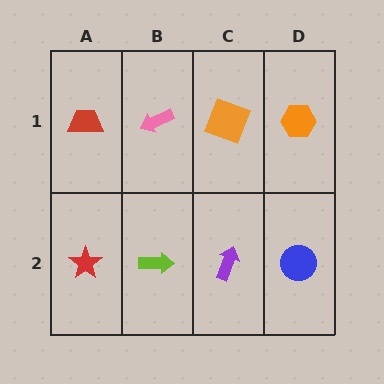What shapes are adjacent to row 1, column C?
A purple arrow (row 2, column C), a pink arrow (row 1, column B), an orange hexagon (row 1, column D).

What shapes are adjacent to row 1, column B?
A lime arrow (row 2, column B), a red trapezoid (row 1, column A), an orange square (row 1, column C).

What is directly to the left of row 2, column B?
A red star.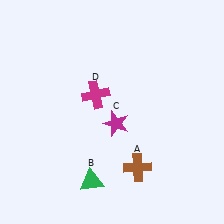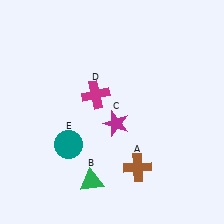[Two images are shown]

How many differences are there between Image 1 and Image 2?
There is 1 difference between the two images.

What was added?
A teal circle (E) was added in Image 2.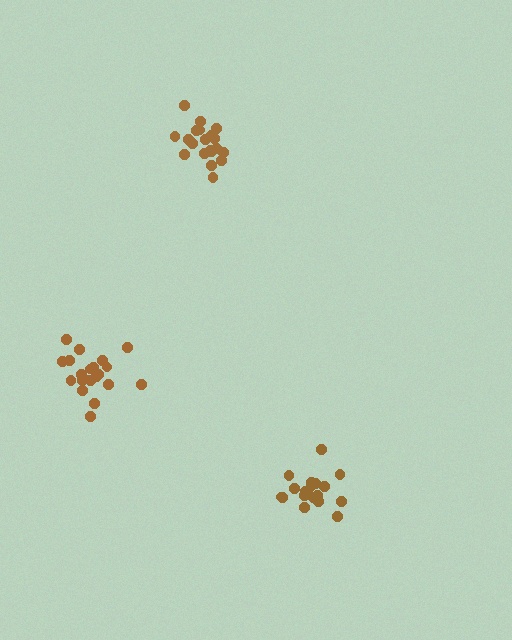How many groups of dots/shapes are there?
There are 3 groups.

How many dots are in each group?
Group 1: 20 dots, Group 2: 18 dots, Group 3: 21 dots (59 total).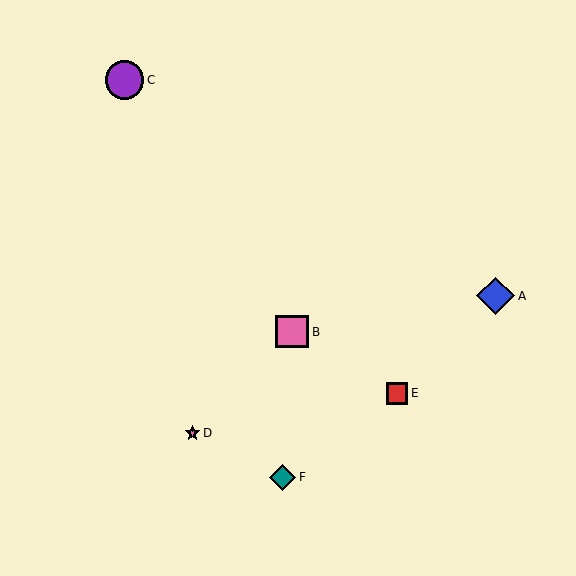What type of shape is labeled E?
Shape E is a red square.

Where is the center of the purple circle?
The center of the purple circle is at (125, 80).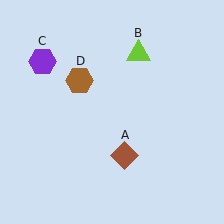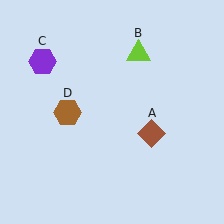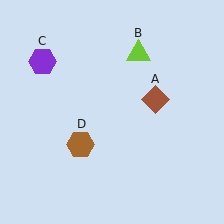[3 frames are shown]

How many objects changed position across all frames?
2 objects changed position: brown diamond (object A), brown hexagon (object D).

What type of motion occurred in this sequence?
The brown diamond (object A), brown hexagon (object D) rotated counterclockwise around the center of the scene.